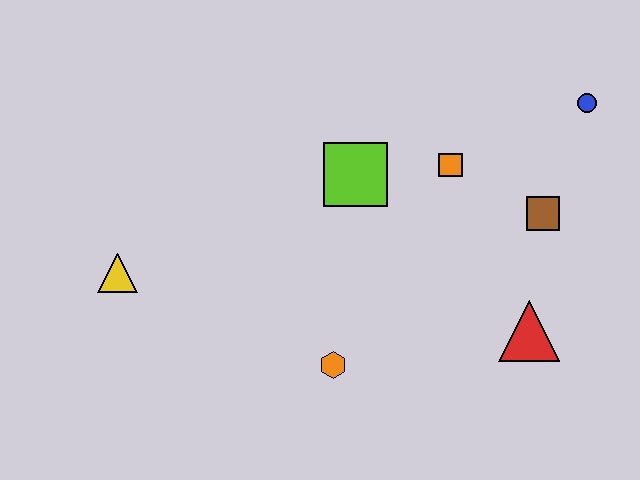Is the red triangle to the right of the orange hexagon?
Yes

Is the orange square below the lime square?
No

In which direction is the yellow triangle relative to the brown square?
The yellow triangle is to the left of the brown square.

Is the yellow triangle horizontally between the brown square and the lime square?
No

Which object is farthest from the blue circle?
The yellow triangle is farthest from the blue circle.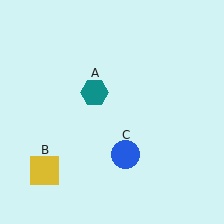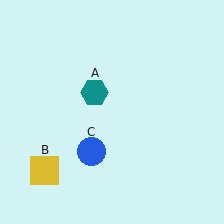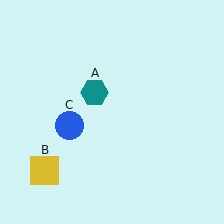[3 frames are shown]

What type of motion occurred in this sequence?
The blue circle (object C) rotated clockwise around the center of the scene.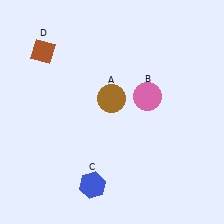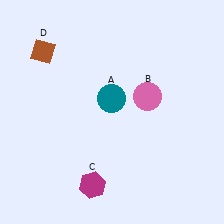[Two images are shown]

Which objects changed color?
A changed from brown to teal. C changed from blue to magenta.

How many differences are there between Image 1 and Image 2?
There are 2 differences between the two images.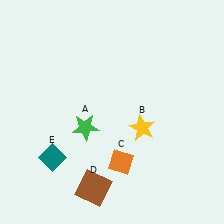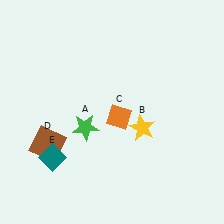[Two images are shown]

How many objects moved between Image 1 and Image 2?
2 objects moved between the two images.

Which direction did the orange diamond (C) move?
The orange diamond (C) moved up.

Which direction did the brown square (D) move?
The brown square (D) moved left.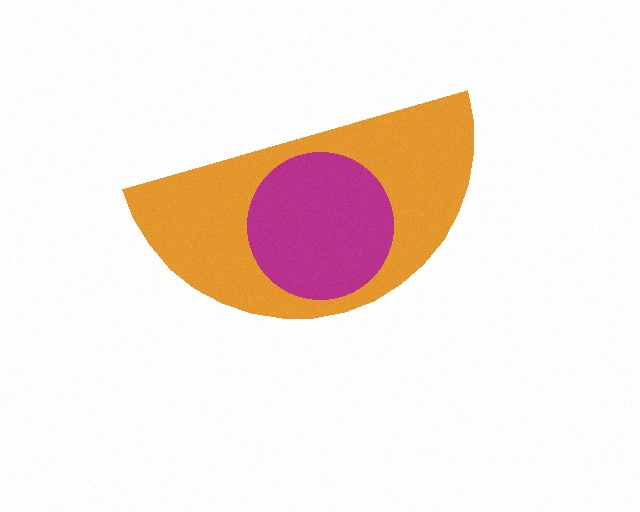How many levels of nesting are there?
2.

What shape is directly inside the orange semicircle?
The magenta circle.